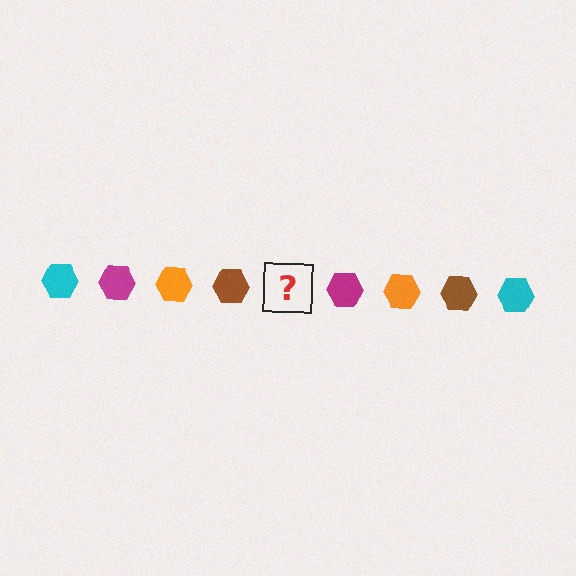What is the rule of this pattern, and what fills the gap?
The rule is that the pattern cycles through cyan, magenta, orange, brown hexagons. The gap should be filled with a cyan hexagon.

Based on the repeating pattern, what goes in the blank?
The blank should be a cyan hexagon.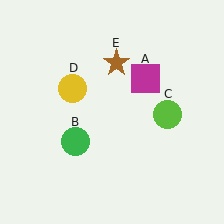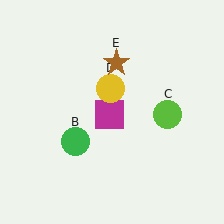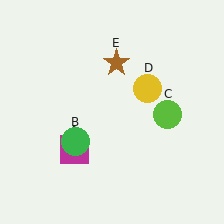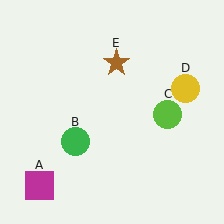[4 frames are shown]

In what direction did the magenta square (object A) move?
The magenta square (object A) moved down and to the left.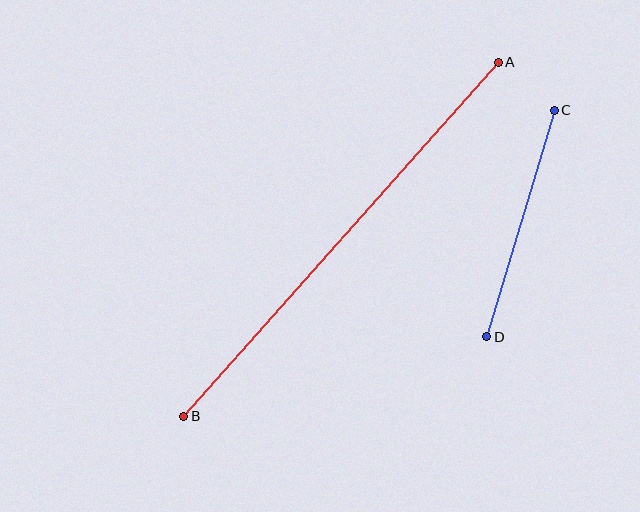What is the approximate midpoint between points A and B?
The midpoint is at approximately (341, 239) pixels.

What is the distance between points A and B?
The distance is approximately 473 pixels.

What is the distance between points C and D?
The distance is approximately 236 pixels.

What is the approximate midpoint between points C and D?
The midpoint is at approximately (520, 224) pixels.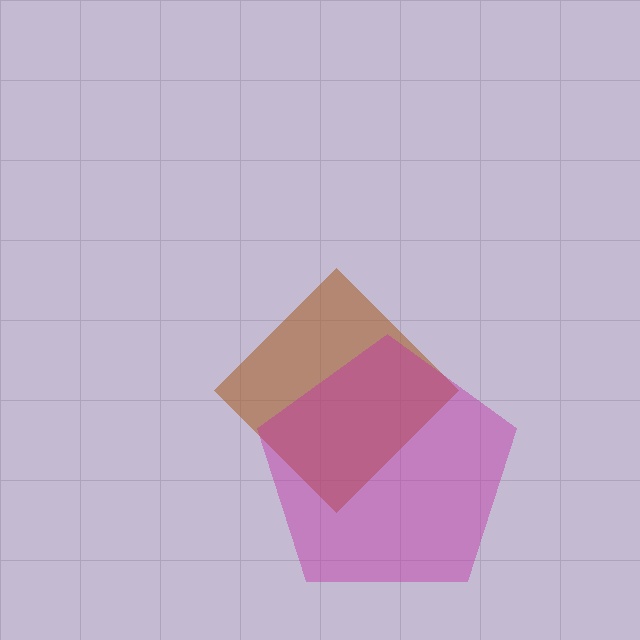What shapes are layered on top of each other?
The layered shapes are: a brown diamond, a magenta pentagon.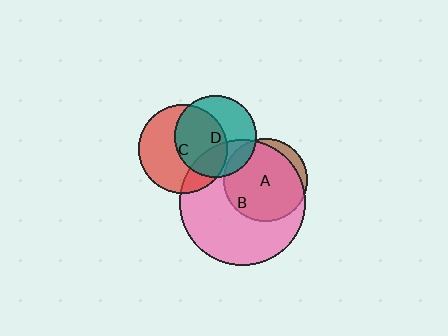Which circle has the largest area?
Circle B (pink).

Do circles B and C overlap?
Yes.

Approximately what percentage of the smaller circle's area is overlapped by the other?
Approximately 20%.